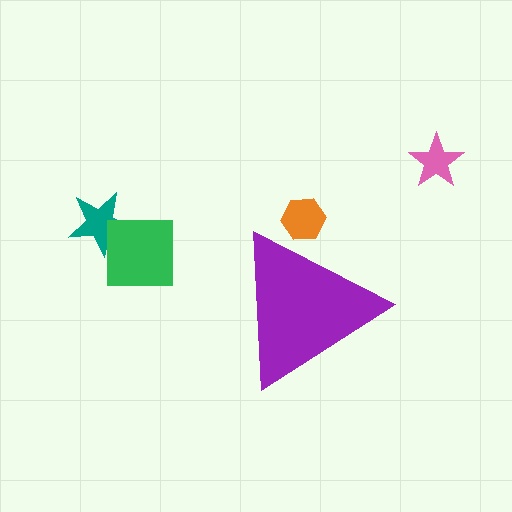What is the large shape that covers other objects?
A purple triangle.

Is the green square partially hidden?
No, the green square is fully visible.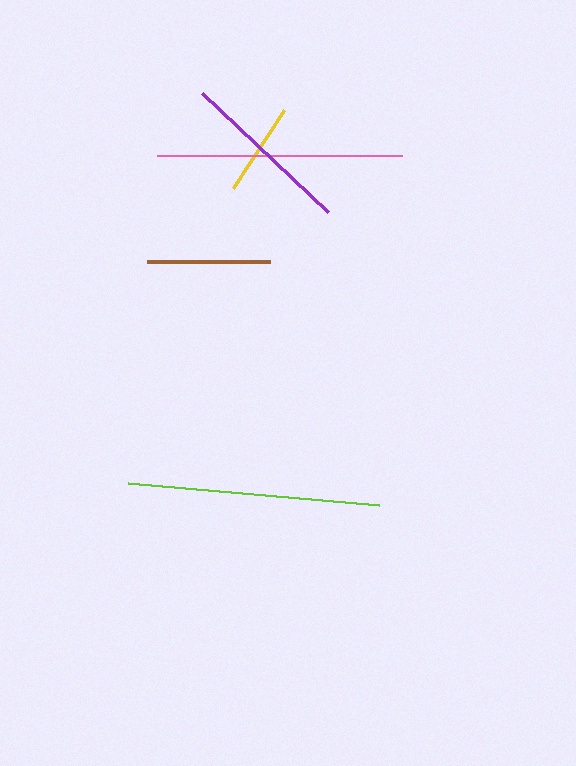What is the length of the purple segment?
The purple segment is approximately 173 pixels long.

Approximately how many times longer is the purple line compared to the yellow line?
The purple line is approximately 1.9 times the length of the yellow line.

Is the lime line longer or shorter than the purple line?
The lime line is longer than the purple line.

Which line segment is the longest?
The lime line is the longest at approximately 252 pixels.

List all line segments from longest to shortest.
From longest to shortest: lime, pink, purple, brown, yellow.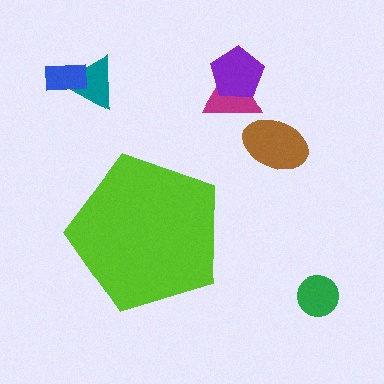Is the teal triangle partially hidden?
No, the teal triangle is fully visible.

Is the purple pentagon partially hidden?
No, the purple pentagon is fully visible.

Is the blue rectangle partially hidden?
No, the blue rectangle is fully visible.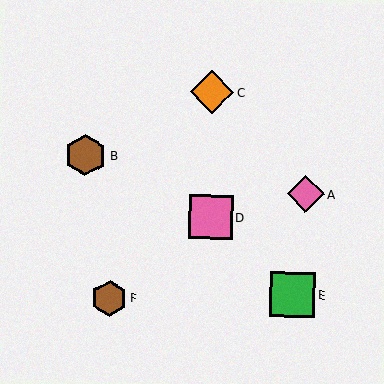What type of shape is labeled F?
Shape F is a brown hexagon.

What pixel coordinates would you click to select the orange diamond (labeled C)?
Click at (212, 92) to select the orange diamond C.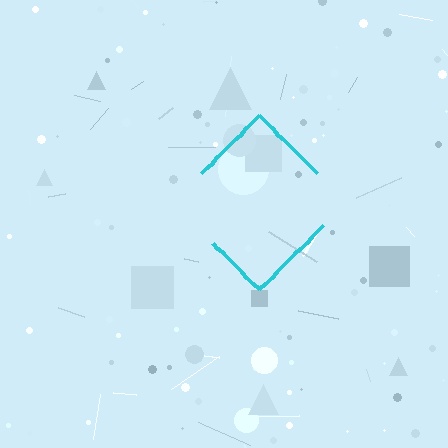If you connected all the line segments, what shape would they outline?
They would outline a diamond.